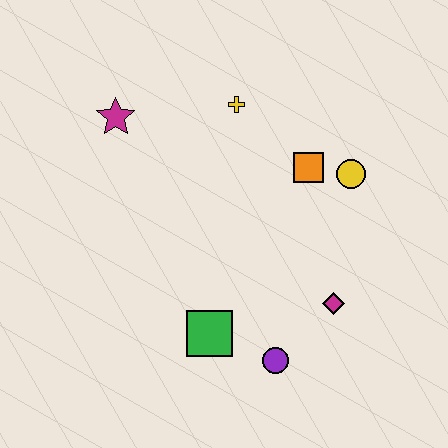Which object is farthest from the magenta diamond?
The magenta star is farthest from the magenta diamond.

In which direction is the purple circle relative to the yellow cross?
The purple circle is below the yellow cross.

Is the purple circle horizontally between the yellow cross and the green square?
No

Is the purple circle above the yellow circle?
No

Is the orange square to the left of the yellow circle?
Yes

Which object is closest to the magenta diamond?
The purple circle is closest to the magenta diamond.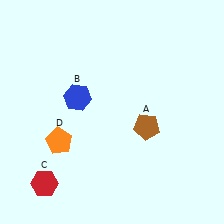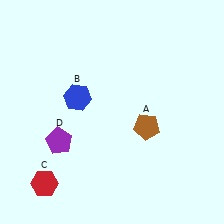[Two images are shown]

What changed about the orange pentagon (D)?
In Image 1, D is orange. In Image 2, it changed to purple.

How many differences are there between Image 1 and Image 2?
There is 1 difference between the two images.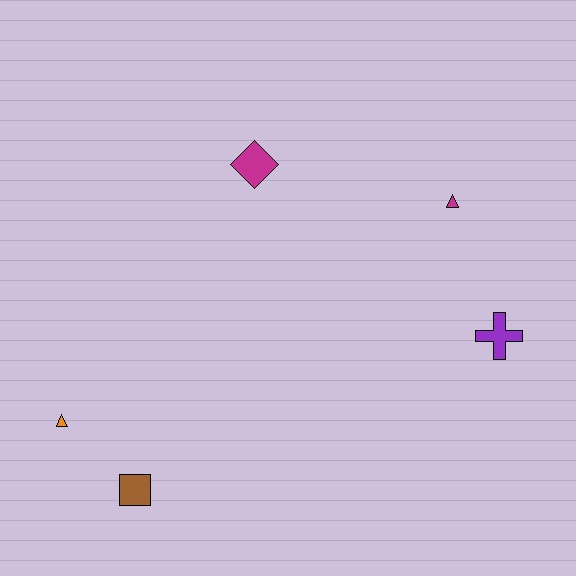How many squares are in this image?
There is 1 square.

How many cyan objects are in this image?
There are no cyan objects.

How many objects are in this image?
There are 5 objects.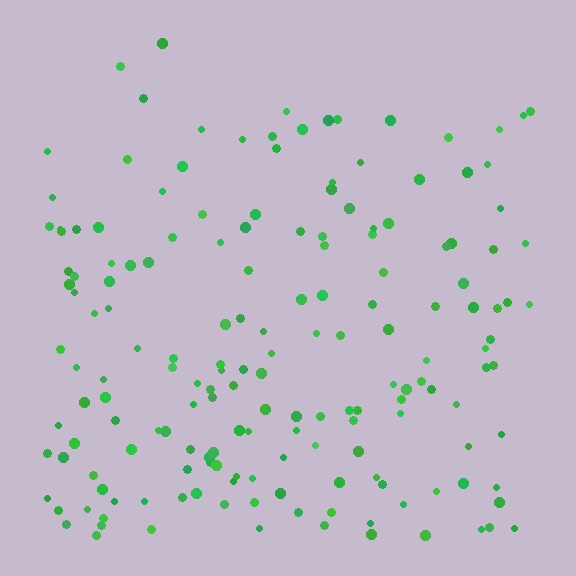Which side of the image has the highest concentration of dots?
The bottom.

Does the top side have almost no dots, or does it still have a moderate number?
Still a moderate number, just noticeably fewer than the bottom.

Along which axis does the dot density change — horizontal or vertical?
Vertical.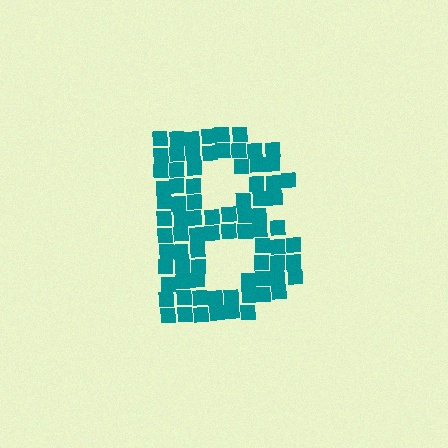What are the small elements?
The small elements are squares.